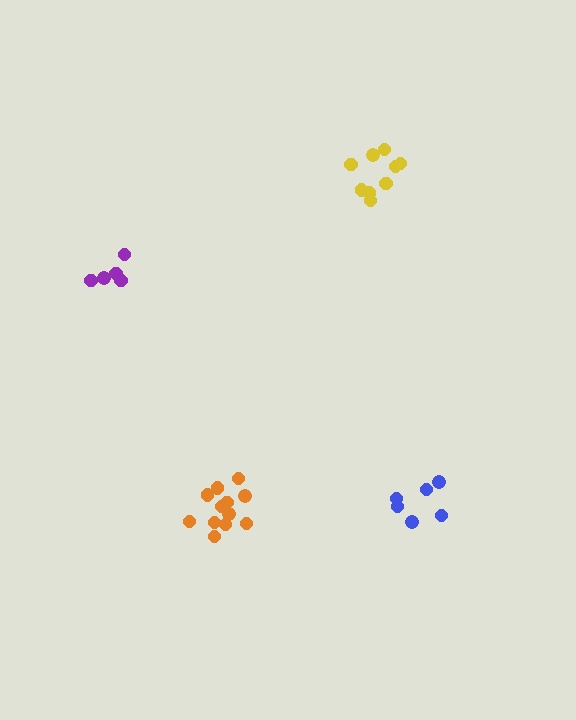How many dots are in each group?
Group 1: 6 dots, Group 2: 12 dots, Group 3: 9 dots, Group 4: 6 dots (33 total).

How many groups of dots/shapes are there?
There are 4 groups.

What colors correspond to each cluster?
The clusters are colored: purple, orange, yellow, blue.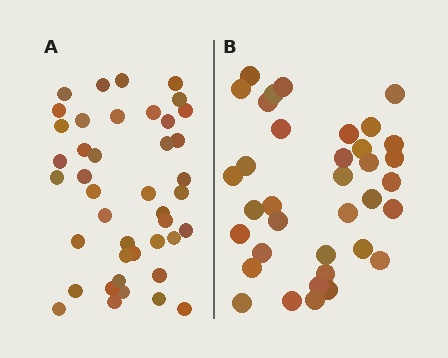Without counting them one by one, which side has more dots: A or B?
Region A (the left region) has more dots.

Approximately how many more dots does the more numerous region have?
Region A has about 6 more dots than region B.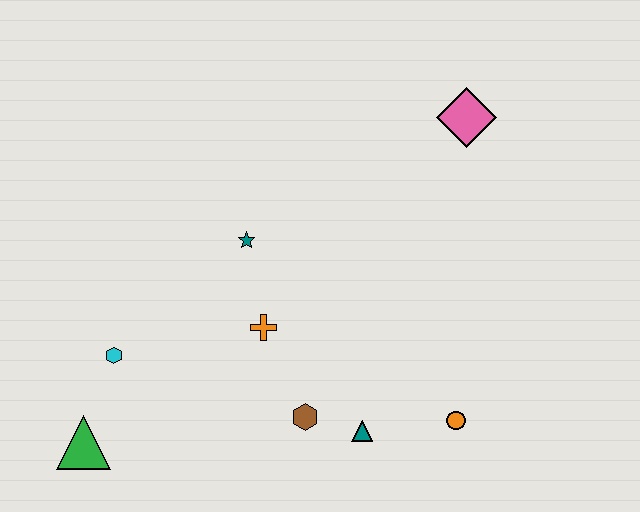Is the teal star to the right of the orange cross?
No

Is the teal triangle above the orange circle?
No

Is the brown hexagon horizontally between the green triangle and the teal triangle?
Yes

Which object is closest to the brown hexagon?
The teal triangle is closest to the brown hexagon.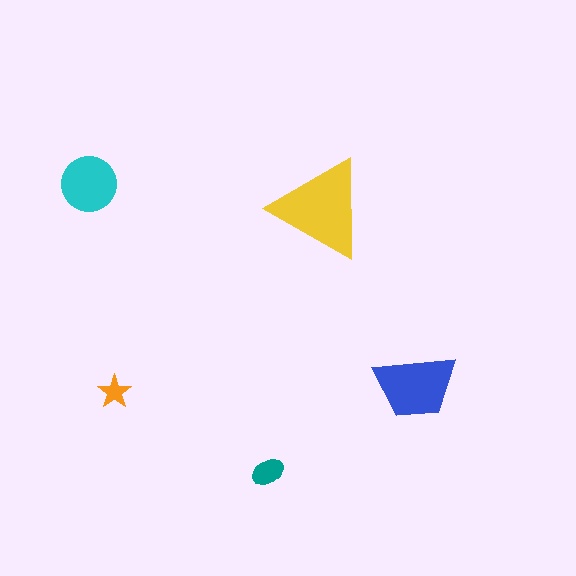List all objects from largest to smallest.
The yellow triangle, the blue trapezoid, the cyan circle, the teal ellipse, the orange star.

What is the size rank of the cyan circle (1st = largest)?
3rd.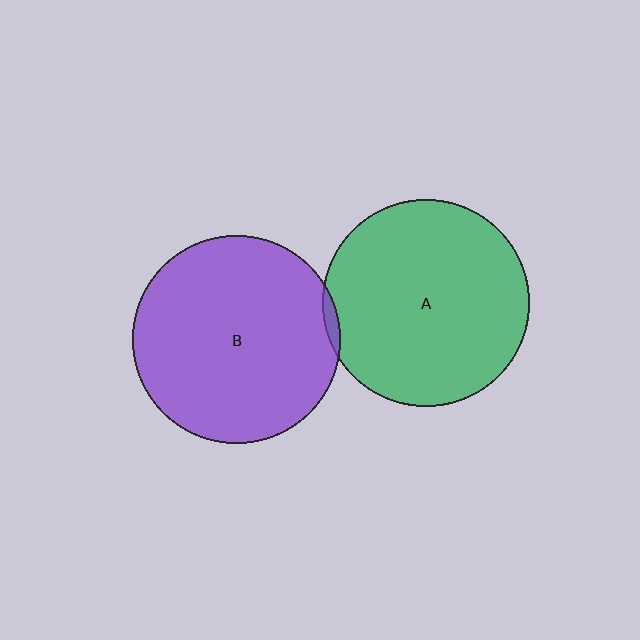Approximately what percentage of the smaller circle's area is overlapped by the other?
Approximately 5%.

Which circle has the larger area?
Circle B (purple).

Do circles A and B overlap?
Yes.